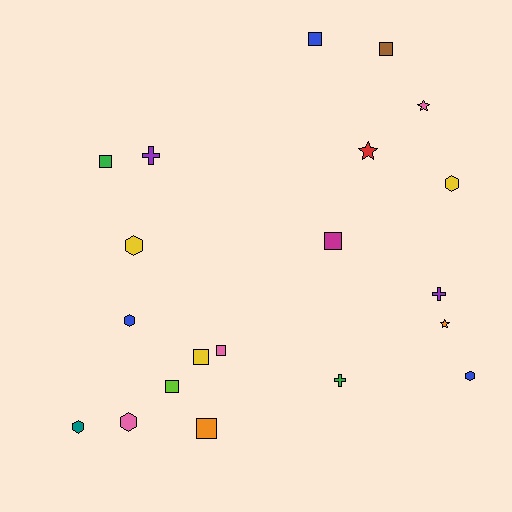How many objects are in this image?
There are 20 objects.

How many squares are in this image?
There are 8 squares.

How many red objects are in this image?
There is 1 red object.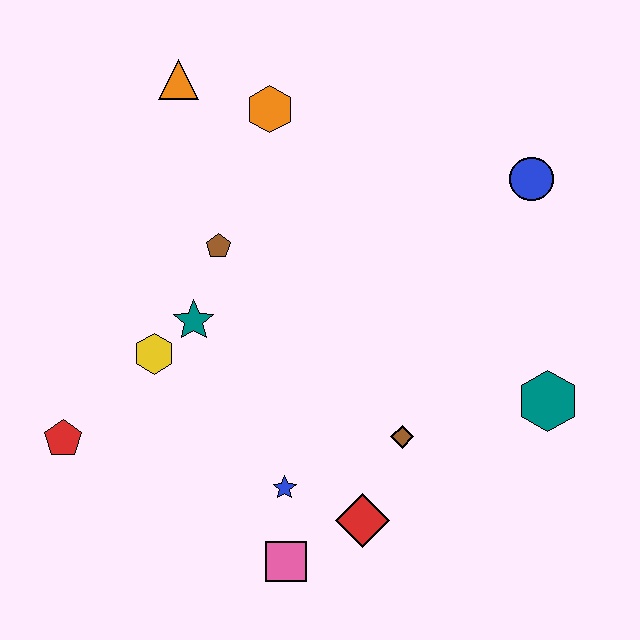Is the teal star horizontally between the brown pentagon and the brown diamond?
No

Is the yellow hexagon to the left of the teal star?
Yes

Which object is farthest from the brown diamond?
The orange triangle is farthest from the brown diamond.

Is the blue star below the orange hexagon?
Yes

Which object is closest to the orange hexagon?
The orange triangle is closest to the orange hexagon.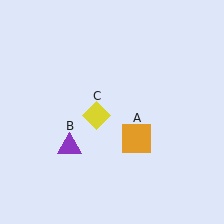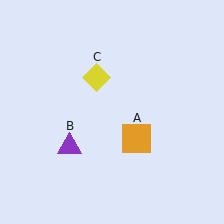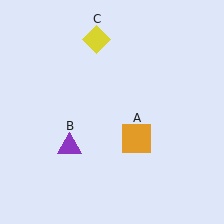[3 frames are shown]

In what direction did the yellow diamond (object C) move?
The yellow diamond (object C) moved up.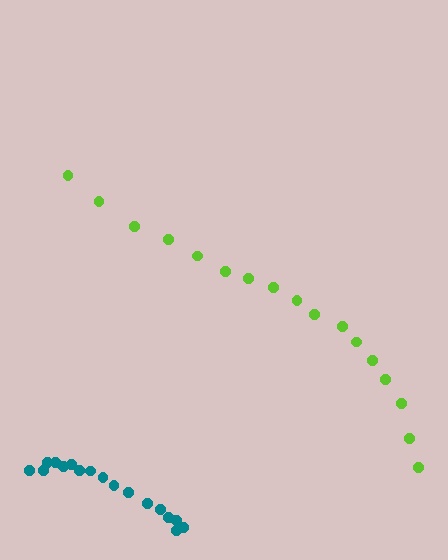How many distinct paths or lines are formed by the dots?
There are 2 distinct paths.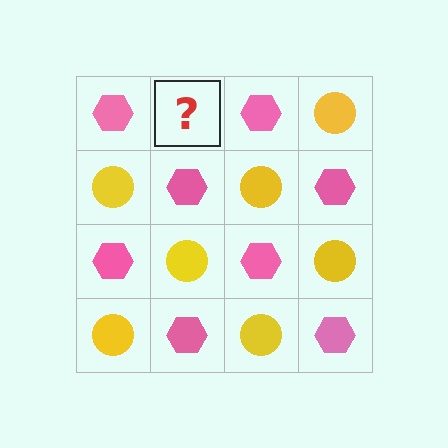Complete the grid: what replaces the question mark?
The question mark should be replaced with a yellow circle.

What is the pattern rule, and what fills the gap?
The rule is that it alternates pink hexagon and yellow circle in a checkerboard pattern. The gap should be filled with a yellow circle.